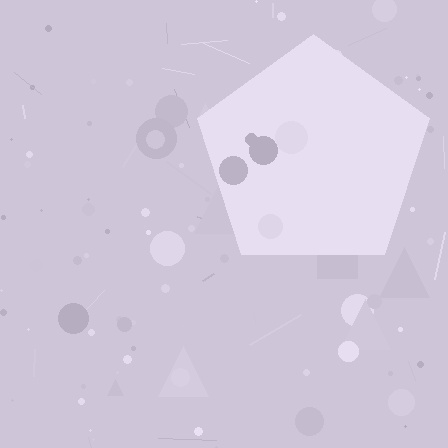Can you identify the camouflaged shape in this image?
The camouflaged shape is a pentagon.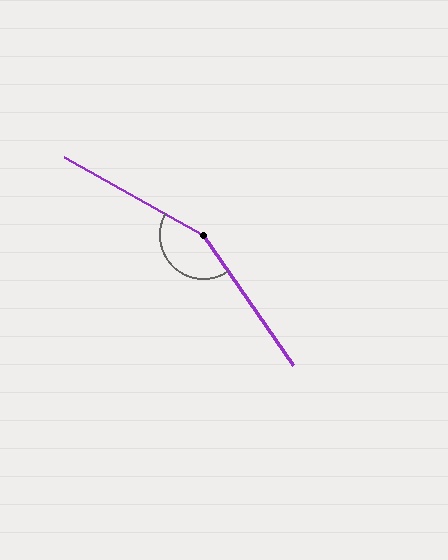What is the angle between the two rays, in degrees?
Approximately 154 degrees.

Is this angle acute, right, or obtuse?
It is obtuse.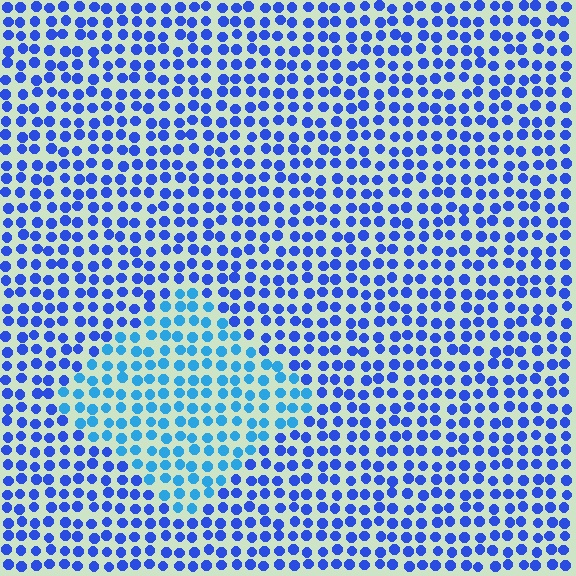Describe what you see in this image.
The image is filled with small blue elements in a uniform arrangement. A diamond-shaped region is visible where the elements are tinted to a slightly different hue, forming a subtle color boundary.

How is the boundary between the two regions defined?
The boundary is defined purely by a slight shift in hue (about 29 degrees). Spacing, size, and orientation are identical on both sides.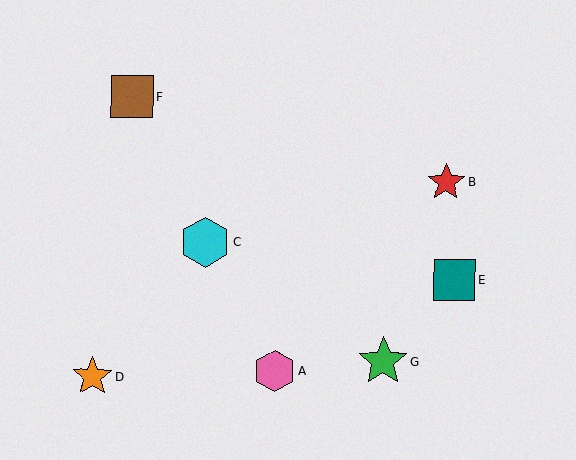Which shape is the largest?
The cyan hexagon (labeled C) is the largest.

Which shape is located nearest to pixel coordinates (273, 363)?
The pink hexagon (labeled A) at (275, 371) is nearest to that location.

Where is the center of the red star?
The center of the red star is at (446, 182).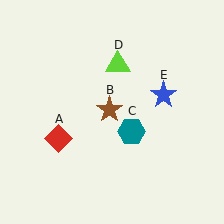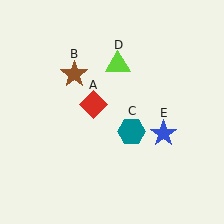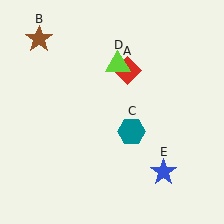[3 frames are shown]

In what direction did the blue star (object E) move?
The blue star (object E) moved down.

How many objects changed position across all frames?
3 objects changed position: red diamond (object A), brown star (object B), blue star (object E).